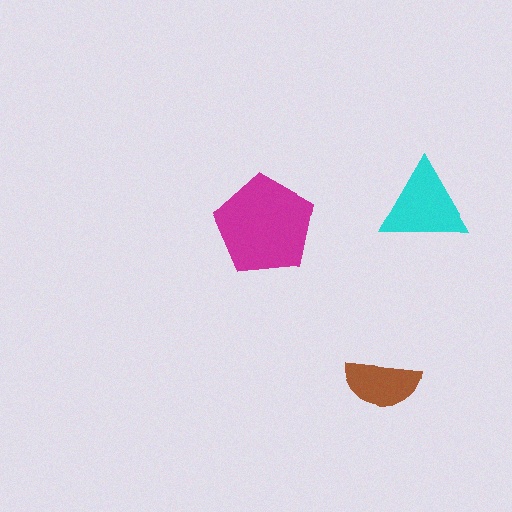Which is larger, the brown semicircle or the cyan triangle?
The cyan triangle.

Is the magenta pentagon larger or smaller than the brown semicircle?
Larger.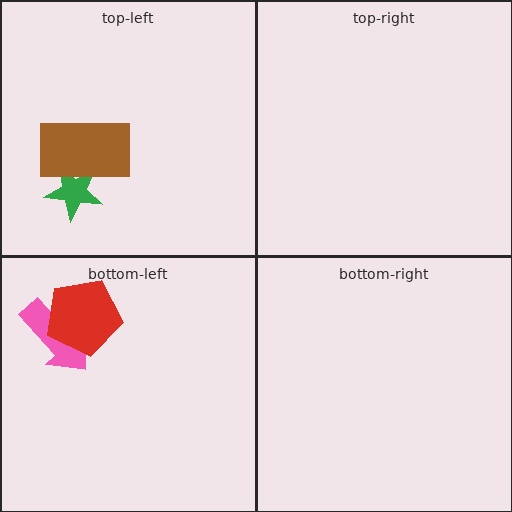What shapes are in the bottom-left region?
The pink arrow, the red pentagon.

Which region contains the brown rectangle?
The top-left region.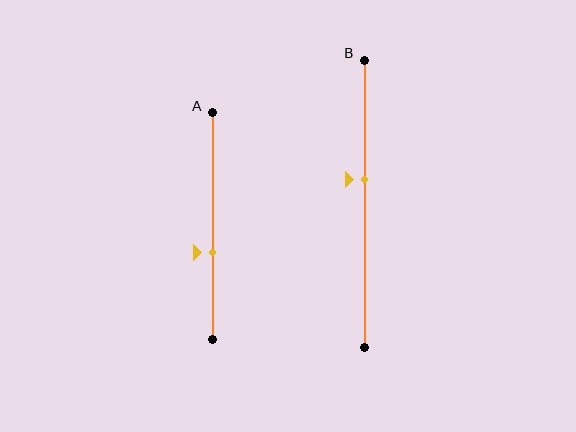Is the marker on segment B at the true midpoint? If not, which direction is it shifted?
No, the marker on segment B is shifted upward by about 8% of the segment length.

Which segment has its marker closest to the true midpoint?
Segment B has its marker closest to the true midpoint.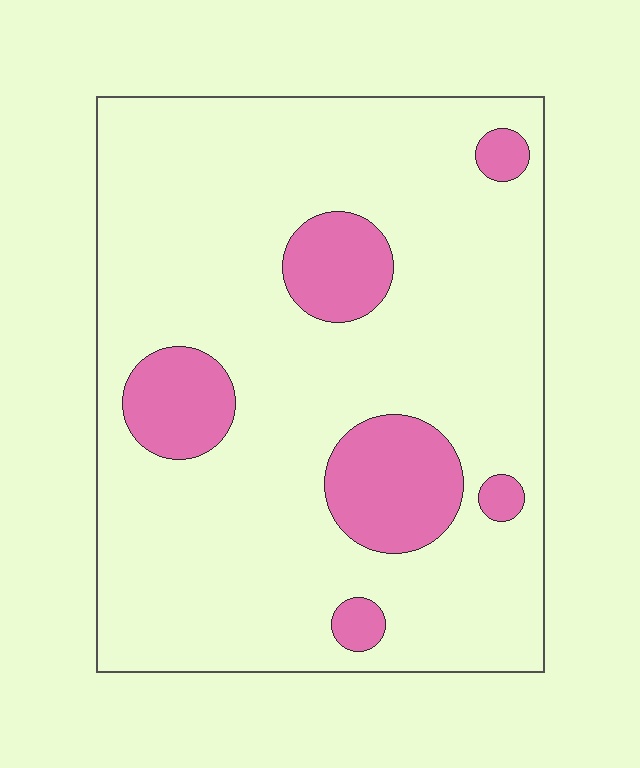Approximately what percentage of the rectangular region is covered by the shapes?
Approximately 15%.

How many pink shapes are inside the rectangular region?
6.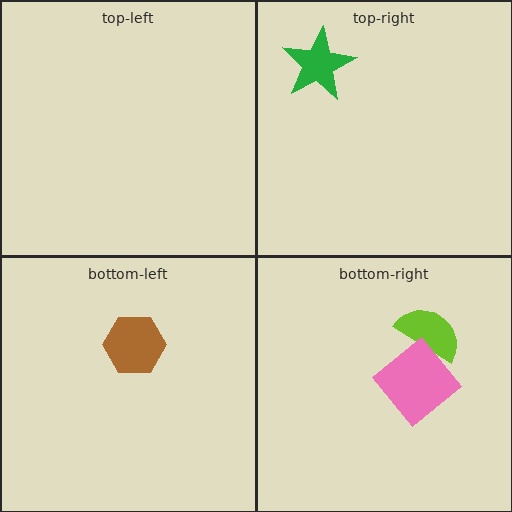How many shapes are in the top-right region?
1.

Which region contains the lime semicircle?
The bottom-right region.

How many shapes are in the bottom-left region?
1.